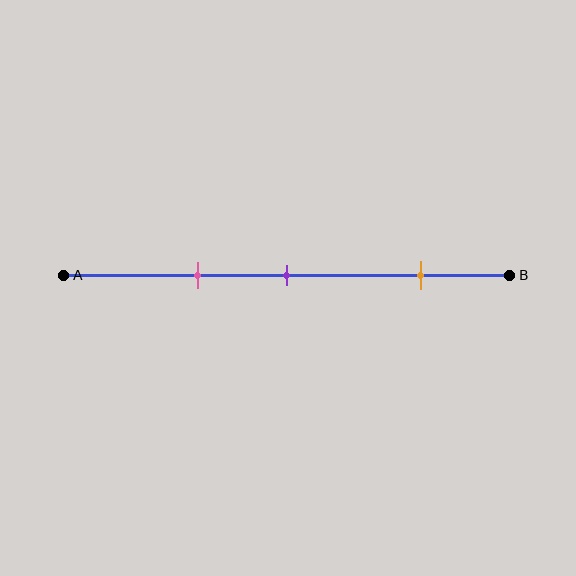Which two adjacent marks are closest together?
The pink and purple marks are the closest adjacent pair.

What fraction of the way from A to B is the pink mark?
The pink mark is approximately 30% (0.3) of the way from A to B.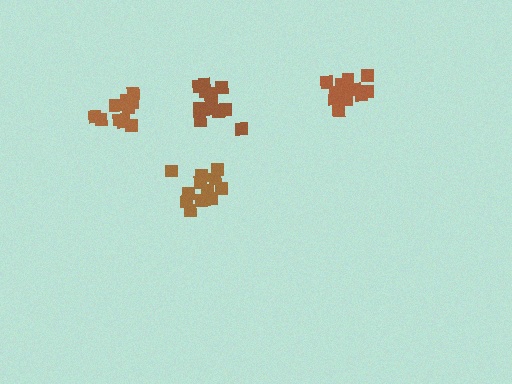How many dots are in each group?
Group 1: 12 dots, Group 2: 11 dots, Group 3: 14 dots, Group 4: 13 dots (50 total).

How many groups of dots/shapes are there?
There are 4 groups.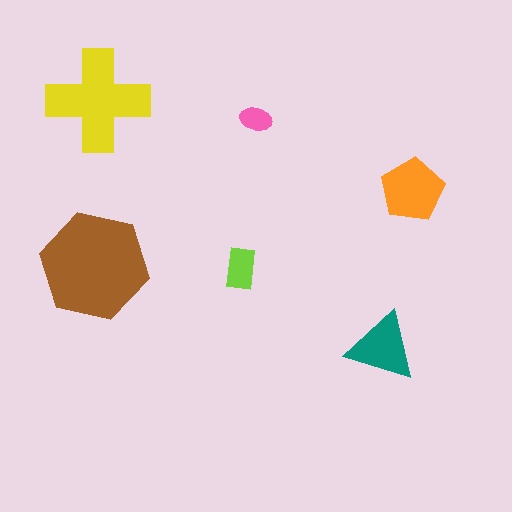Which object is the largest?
The brown hexagon.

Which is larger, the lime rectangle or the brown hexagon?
The brown hexagon.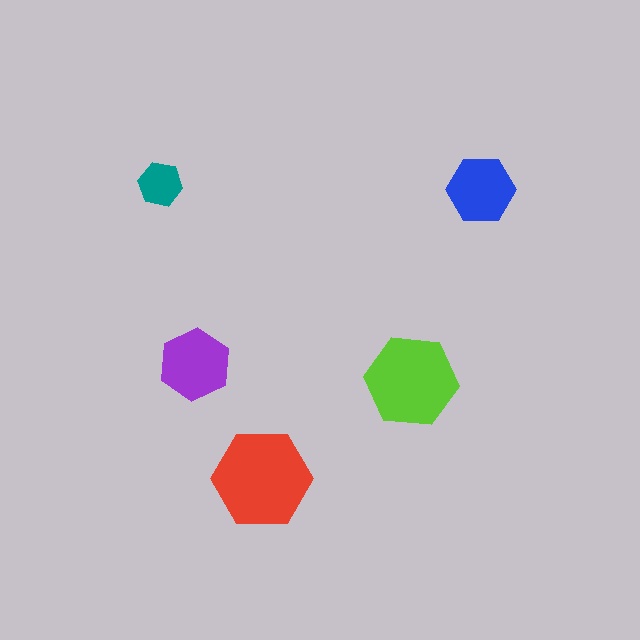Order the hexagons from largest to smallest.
the red one, the lime one, the purple one, the blue one, the teal one.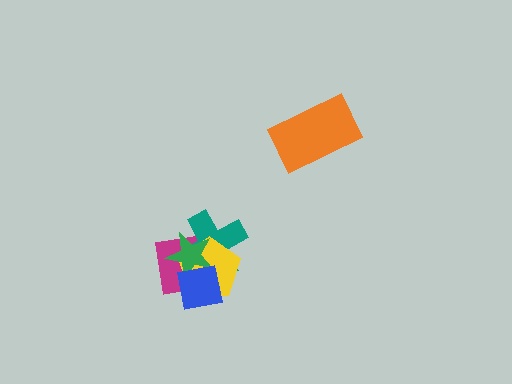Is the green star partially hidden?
Yes, it is partially covered by another shape.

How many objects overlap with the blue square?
4 objects overlap with the blue square.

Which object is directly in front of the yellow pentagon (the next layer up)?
The green star is directly in front of the yellow pentagon.